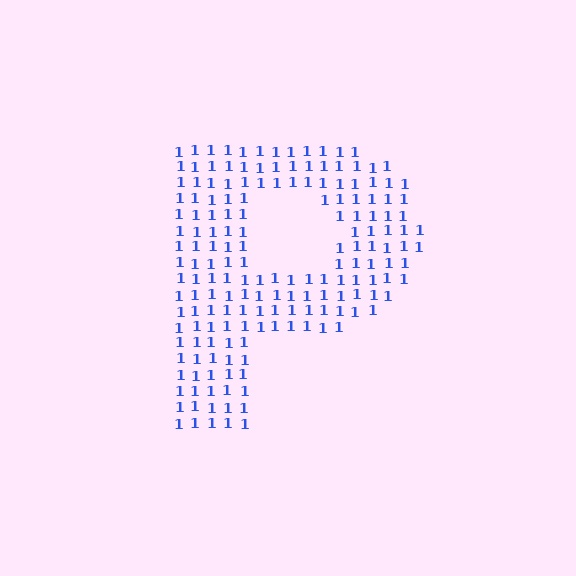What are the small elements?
The small elements are digit 1's.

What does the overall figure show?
The overall figure shows the letter P.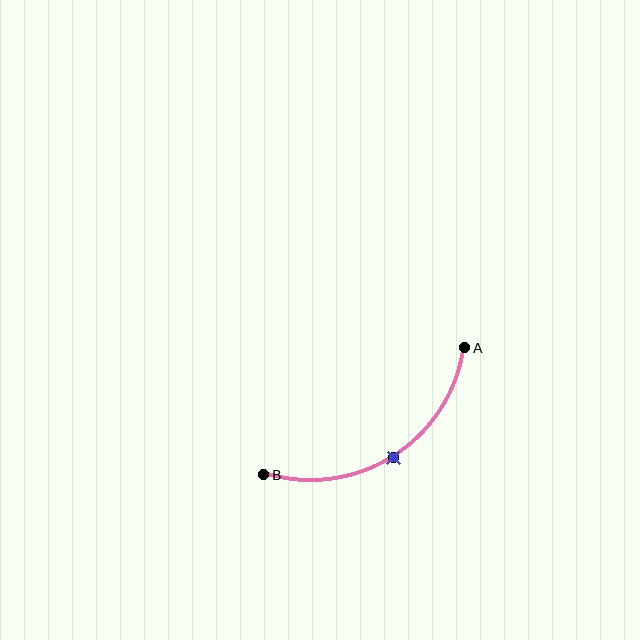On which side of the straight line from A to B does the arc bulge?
The arc bulges below the straight line connecting A and B.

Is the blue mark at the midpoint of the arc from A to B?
Yes. The blue mark lies on the arc at equal arc-length from both A and B — it is the arc midpoint.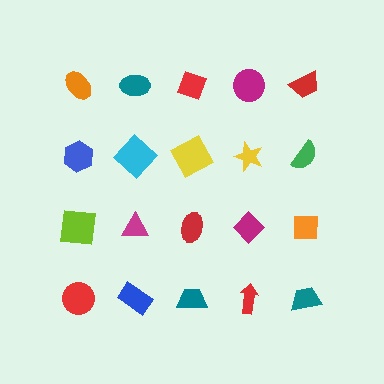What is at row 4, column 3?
A teal trapezoid.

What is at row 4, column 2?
A blue rectangle.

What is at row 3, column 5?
An orange square.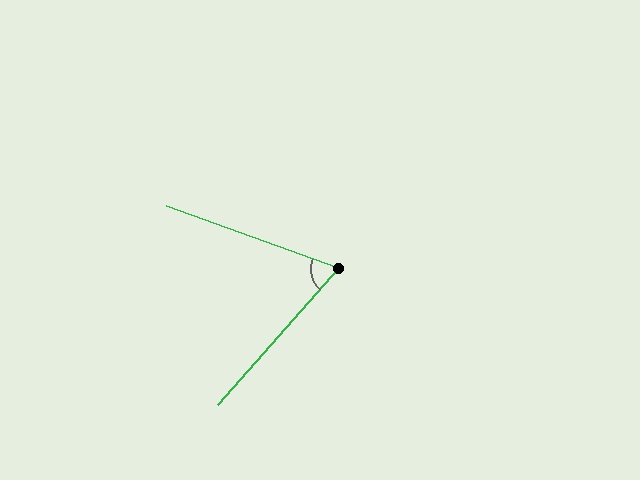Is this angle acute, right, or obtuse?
It is acute.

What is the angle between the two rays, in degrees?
Approximately 68 degrees.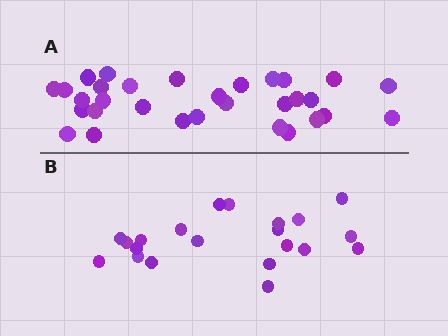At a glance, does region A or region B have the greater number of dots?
Region A (the top region) has more dots.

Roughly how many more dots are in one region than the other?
Region A has roughly 10 or so more dots than region B.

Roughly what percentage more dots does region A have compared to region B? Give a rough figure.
About 50% more.